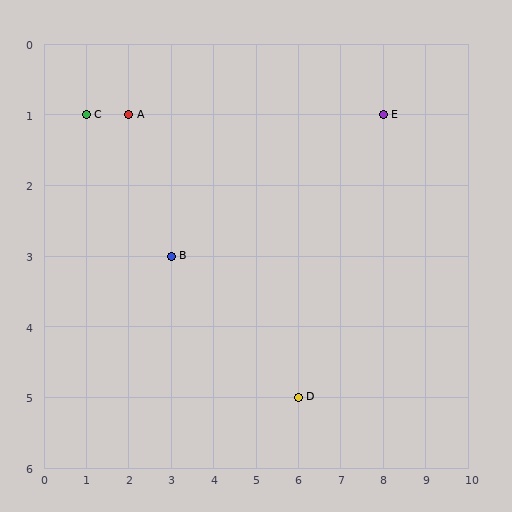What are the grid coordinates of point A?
Point A is at grid coordinates (2, 1).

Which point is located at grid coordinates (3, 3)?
Point B is at (3, 3).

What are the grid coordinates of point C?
Point C is at grid coordinates (1, 1).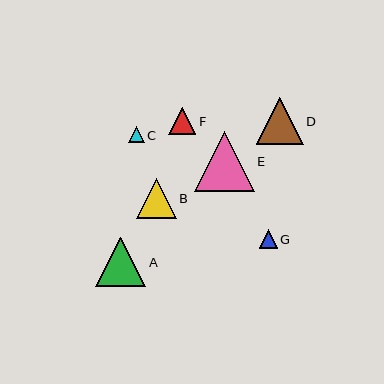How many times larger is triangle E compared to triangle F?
Triangle E is approximately 2.2 times the size of triangle F.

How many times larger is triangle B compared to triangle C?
Triangle B is approximately 2.6 times the size of triangle C.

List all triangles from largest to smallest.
From largest to smallest: E, A, D, B, F, G, C.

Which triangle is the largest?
Triangle E is the largest with a size of approximately 60 pixels.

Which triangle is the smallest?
Triangle C is the smallest with a size of approximately 16 pixels.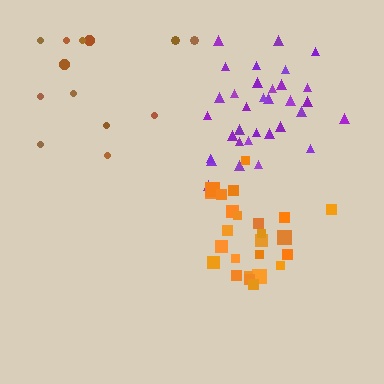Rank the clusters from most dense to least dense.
orange, purple, brown.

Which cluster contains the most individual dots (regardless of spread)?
Purple (33).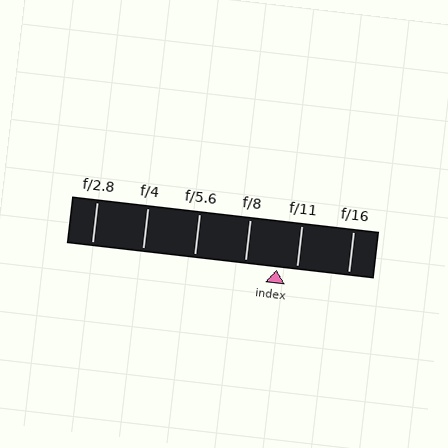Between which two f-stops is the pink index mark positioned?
The index mark is between f/8 and f/11.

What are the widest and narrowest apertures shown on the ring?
The widest aperture shown is f/2.8 and the narrowest is f/16.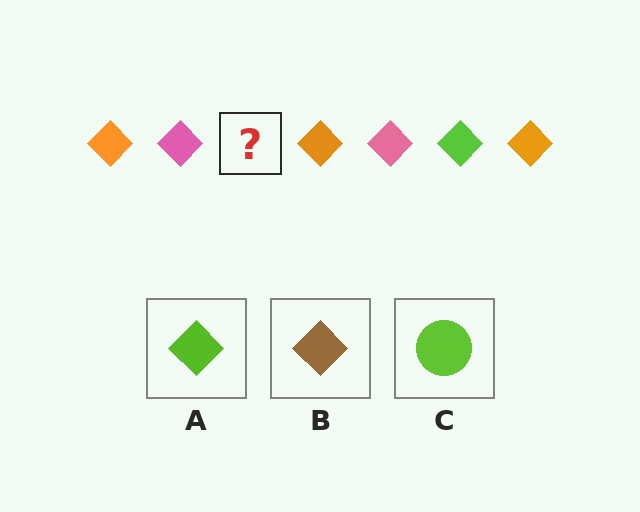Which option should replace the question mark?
Option A.